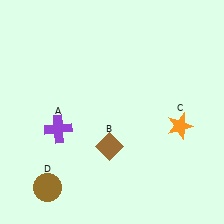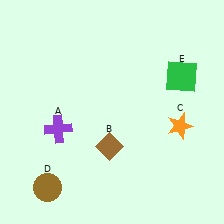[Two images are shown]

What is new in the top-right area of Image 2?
A green square (E) was added in the top-right area of Image 2.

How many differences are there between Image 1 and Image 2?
There is 1 difference between the two images.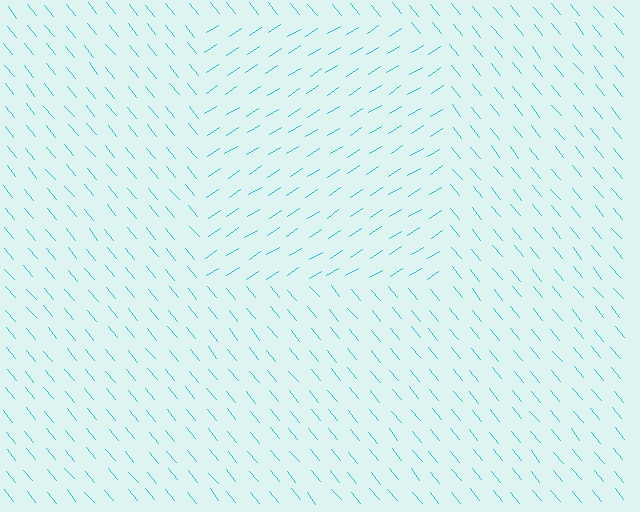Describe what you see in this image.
The image is filled with small cyan line segments. A rectangle region in the image has lines oriented differently from the surrounding lines, creating a visible texture boundary.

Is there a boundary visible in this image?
Yes, there is a texture boundary formed by a change in line orientation.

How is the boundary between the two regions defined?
The boundary is defined purely by a change in line orientation (approximately 83 degrees difference). All lines are the same color and thickness.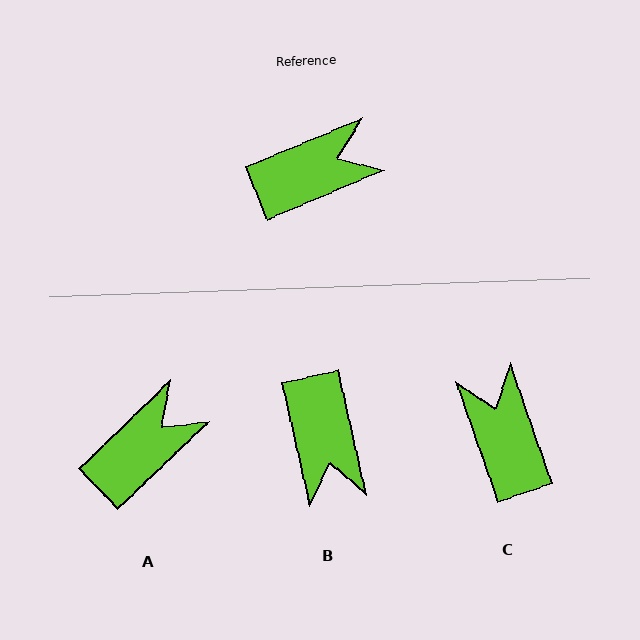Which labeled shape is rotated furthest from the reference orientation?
B, about 100 degrees away.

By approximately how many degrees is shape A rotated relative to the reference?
Approximately 21 degrees counter-clockwise.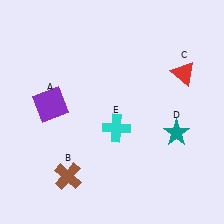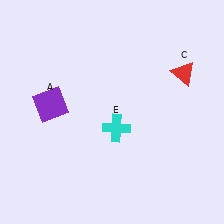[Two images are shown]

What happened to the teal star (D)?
The teal star (D) was removed in Image 2. It was in the bottom-right area of Image 1.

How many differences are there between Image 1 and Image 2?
There are 2 differences between the two images.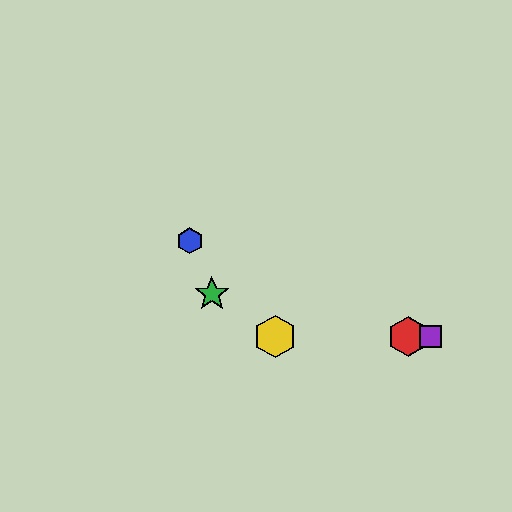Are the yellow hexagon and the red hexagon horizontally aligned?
Yes, both are at y≈337.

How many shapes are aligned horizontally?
3 shapes (the red hexagon, the yellow hexagon, the purple square) are aligned horizontally.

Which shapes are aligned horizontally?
The red hexagon, the yellow hexagon, the purple square are aligned horizontally.